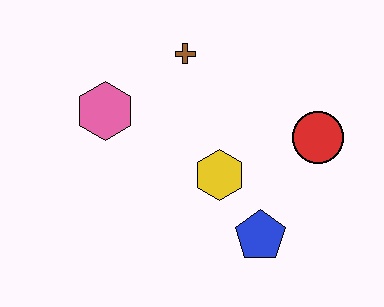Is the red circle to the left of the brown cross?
No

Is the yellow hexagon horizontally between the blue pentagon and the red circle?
No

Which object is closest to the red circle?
The yellow hexagon is closest to the red circle.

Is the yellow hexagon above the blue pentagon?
Yes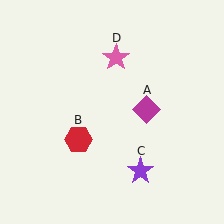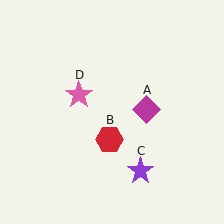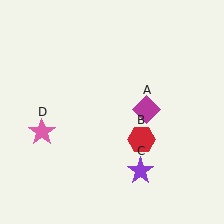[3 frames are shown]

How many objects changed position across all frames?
2 objects changed position: red hexagon (object B), pink star (object D).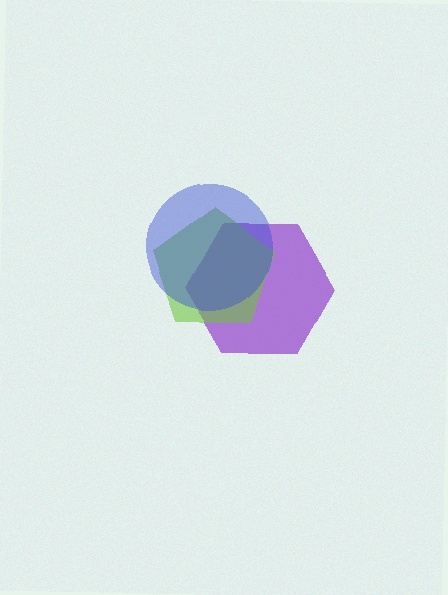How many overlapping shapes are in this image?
There are 3 overlapping shapes in the image.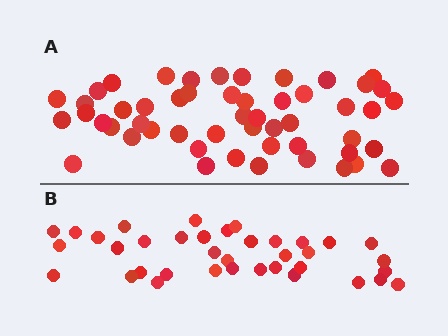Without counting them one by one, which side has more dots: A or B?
Region A (the top region) has more dots.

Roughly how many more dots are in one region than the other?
Region A has approximately 15 more dots than region B.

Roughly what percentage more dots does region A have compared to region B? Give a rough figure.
About 40% more.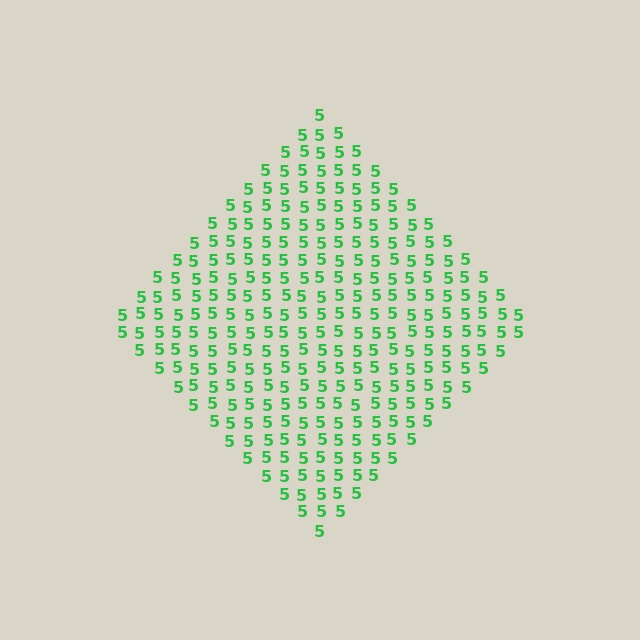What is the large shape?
The large shape is a diamond.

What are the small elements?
The small elements are digit 5's.